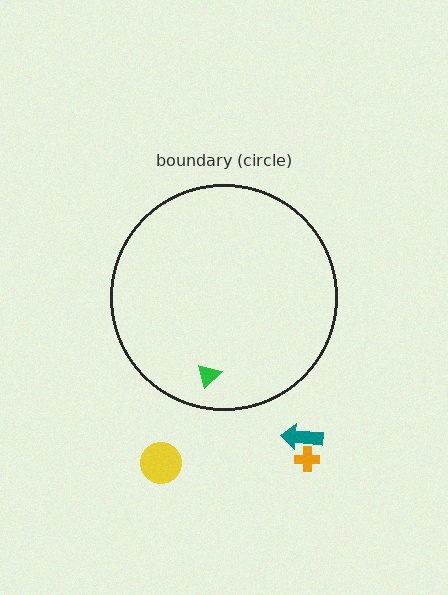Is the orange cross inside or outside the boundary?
Outside.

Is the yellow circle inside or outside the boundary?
Outside.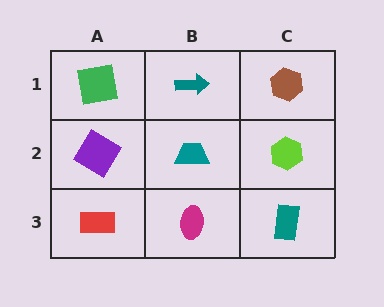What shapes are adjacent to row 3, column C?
A lime hexagon (row 2, column C), a magenta ellipse (row 3, column B).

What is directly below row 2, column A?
A red rectangle.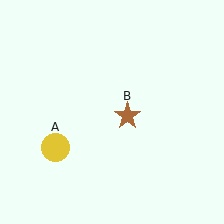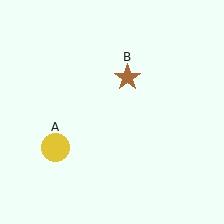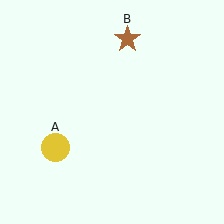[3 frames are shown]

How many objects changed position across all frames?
1 object changed position: brown star (object B).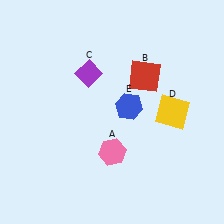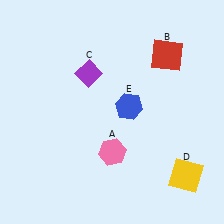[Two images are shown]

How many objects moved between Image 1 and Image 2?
2 objects moved between the two images.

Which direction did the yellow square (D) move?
The yellow square (D) moved down.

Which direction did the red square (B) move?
The red square (B) moved right.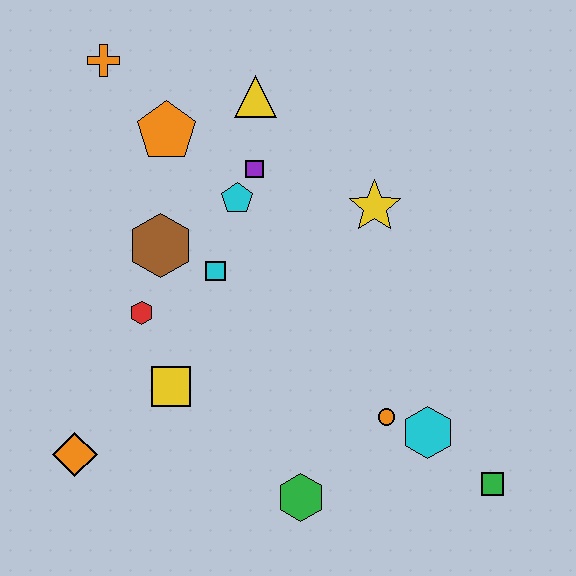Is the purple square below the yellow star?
No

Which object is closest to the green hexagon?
The orange circle is closest to the green hexagon.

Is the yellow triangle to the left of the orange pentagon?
No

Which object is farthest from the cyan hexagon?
The orange cross is farthest from the cyan hexagon.